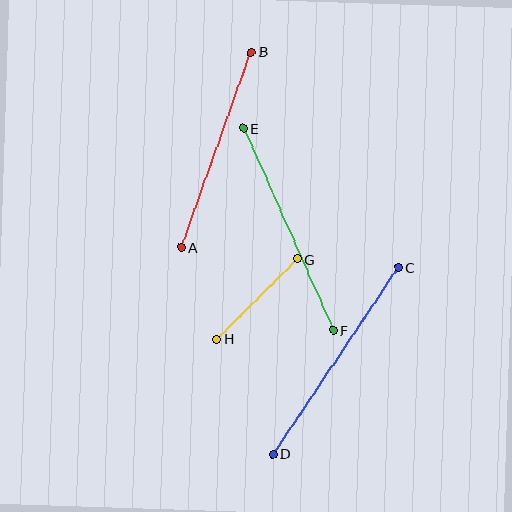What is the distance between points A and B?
The distance is approximately 208 pixels.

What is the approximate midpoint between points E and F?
The midpoint is at approximately (288, 229) pixels.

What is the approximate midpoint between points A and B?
The midpoint is at approximately (216, 150) pixels.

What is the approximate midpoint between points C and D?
The midpoint is at approximately (336, 361) pixels.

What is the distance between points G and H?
The distance is approximately 113 pixels.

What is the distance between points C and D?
The distance is approximately 225 pixels.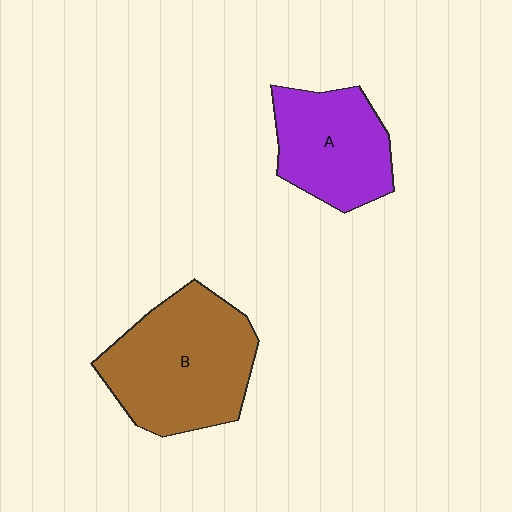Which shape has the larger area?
Shape B (brown).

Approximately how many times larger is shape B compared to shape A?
Approximately 1.4 times.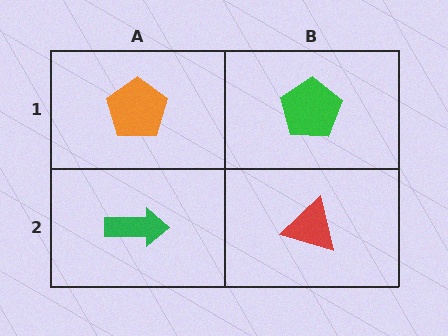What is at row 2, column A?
A green arrow.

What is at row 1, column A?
An orange pentagon.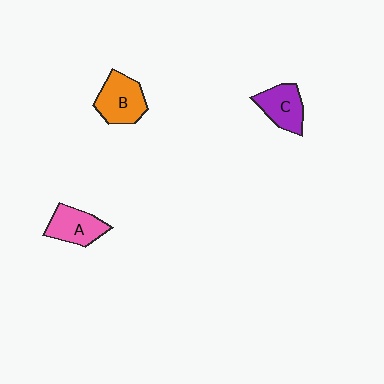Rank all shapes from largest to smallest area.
From largest to smallest: B (orange), A (pink), C (purple).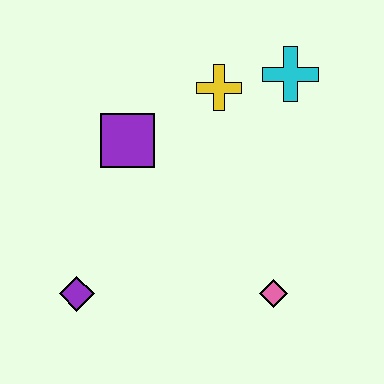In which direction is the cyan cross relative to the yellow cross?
The cyan cross is to the right of the yellow cross.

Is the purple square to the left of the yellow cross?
Yes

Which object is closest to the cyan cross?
The yellow cross is closest to the cyan cross.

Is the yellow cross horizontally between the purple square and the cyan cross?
Yes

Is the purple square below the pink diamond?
No